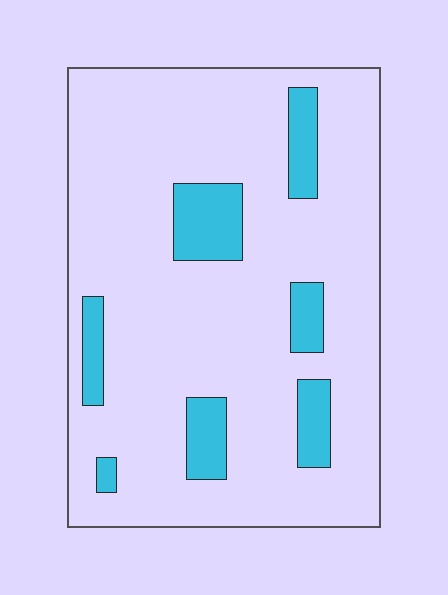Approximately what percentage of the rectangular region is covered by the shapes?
Approximately 15%.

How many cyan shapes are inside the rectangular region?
7.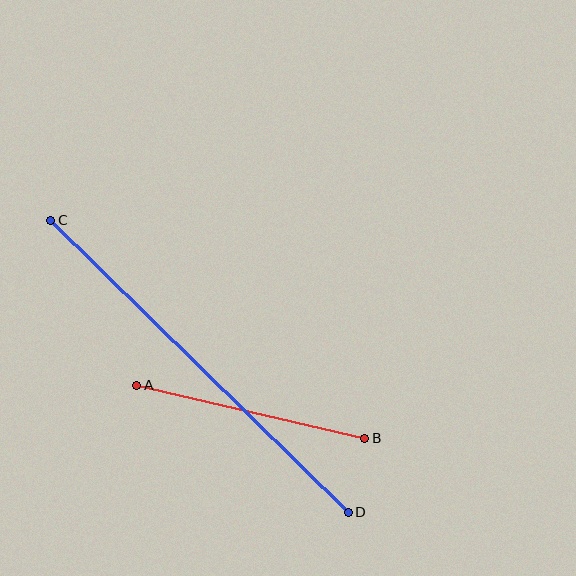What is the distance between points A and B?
The distance is approximately 234 pixels.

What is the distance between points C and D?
The distance is approximately 417 pixels.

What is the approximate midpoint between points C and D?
The midpoint is at approximately (199, 366) pixels.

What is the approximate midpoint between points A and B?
The midpoint is at approximately (251, 412) pixels.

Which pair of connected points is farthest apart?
Points C and D are farthest apart.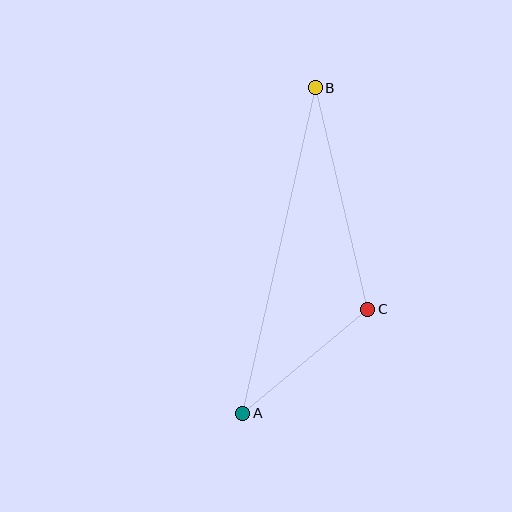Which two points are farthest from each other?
Points A and B are farthest from each other.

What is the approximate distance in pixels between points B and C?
The distance between B and C is approximately 228 pixels.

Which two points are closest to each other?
Points A and C are closest to each other.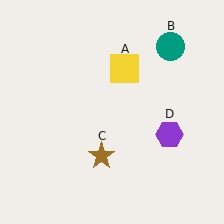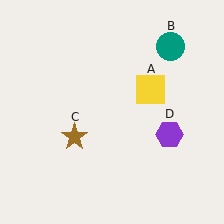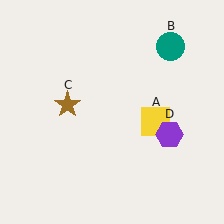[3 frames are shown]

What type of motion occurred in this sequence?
The yellow square (object A), brown star (object C) rotated clockwise around the center of the scene.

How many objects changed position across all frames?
2 objects changed position: yellow square (object A), brown star (object C).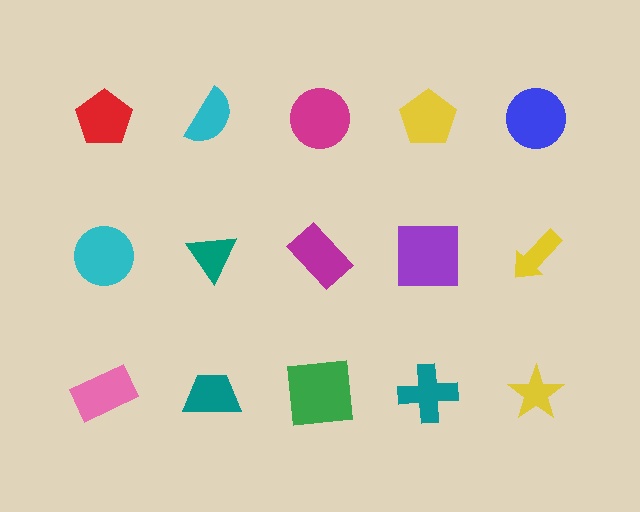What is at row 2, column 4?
A purple square.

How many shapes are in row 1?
5 shapes.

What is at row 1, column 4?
A yellow pentagon.